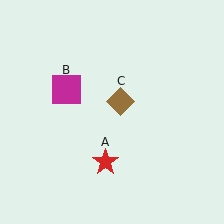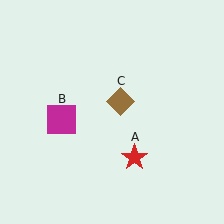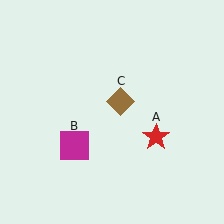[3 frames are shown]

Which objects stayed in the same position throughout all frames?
Brown diamond (object C) remained stationary.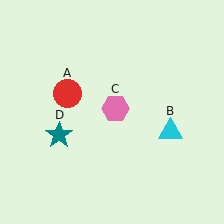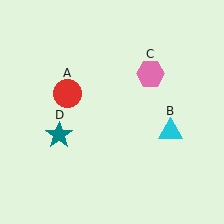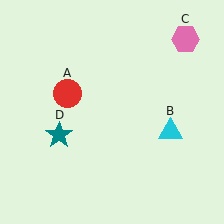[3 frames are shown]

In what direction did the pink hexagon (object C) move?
The pink hexagon (object C) moved up and to the right.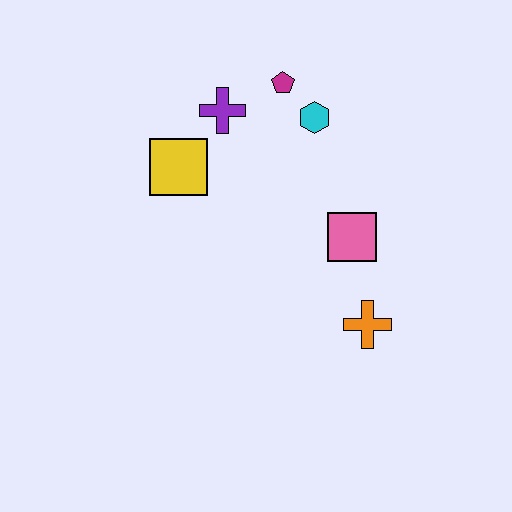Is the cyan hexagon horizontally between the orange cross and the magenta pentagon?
Yes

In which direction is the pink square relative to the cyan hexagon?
The pink square is below the cyan hexagon.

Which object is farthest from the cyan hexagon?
The orange cross is farthest from the cyan hexagon.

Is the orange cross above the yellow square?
No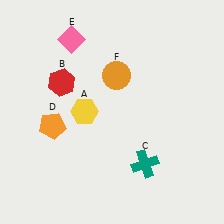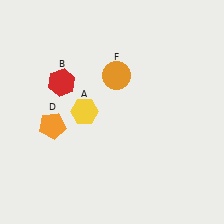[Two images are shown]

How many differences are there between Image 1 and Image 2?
There are 2 differences between the two images.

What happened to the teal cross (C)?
The teal cross (C) was removed in Image 2. It was in the bottom-right area of Image 1.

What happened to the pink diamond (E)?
The pink diamond (E) was removed in Image 2. It was in the top-left area of Image 1.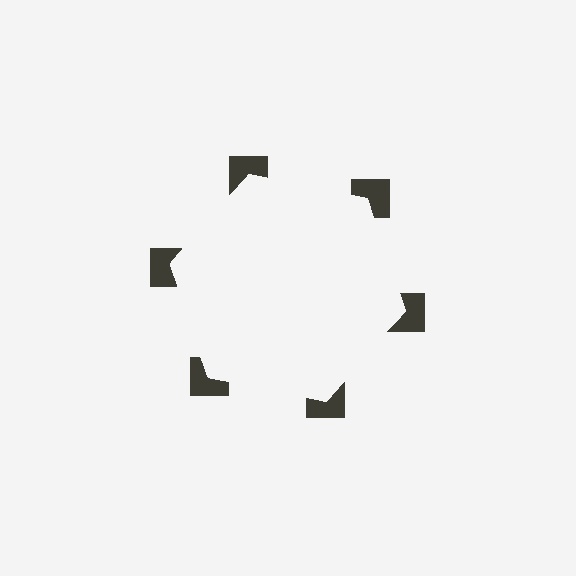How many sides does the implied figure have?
6 sides.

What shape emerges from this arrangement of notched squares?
An illusory hexagon — its edges are inferred from the aligned wedge cuts in the notched squares, not physically drawn.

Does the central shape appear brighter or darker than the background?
It typically appears slightly brighter than the background, even though no actual brightness change is drawn.